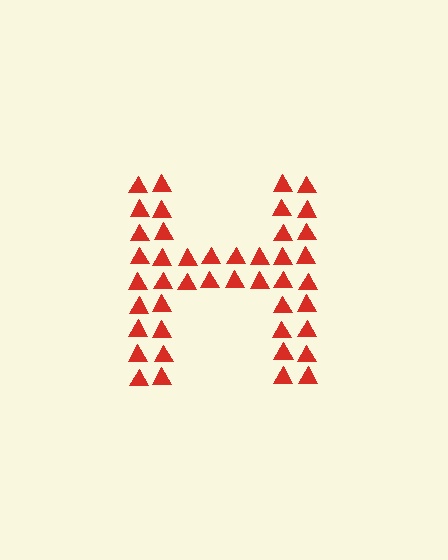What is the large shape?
The large shape is the letter H.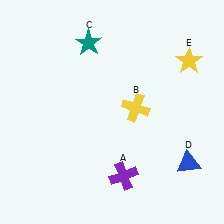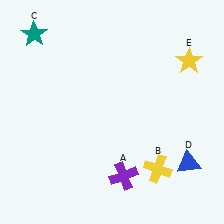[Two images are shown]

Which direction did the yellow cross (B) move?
The yellow cross (B) moved down.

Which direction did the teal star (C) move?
The teal star (C) moved left.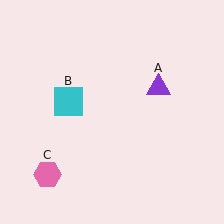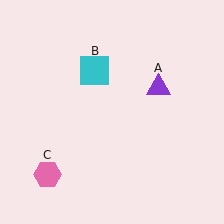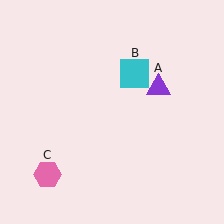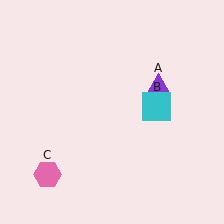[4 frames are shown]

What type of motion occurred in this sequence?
The cyan square (object B) rotated clockwise around the center of the scene.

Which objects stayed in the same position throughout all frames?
Purple triangle (object A) and pink hexagon (object C) remained stationary.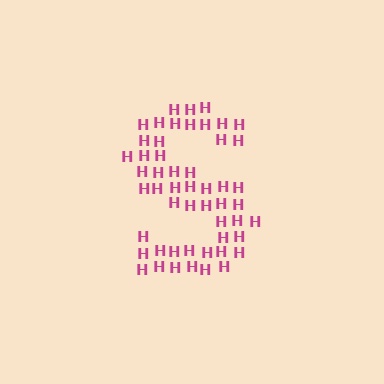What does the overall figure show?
The overall figure shows the letter S.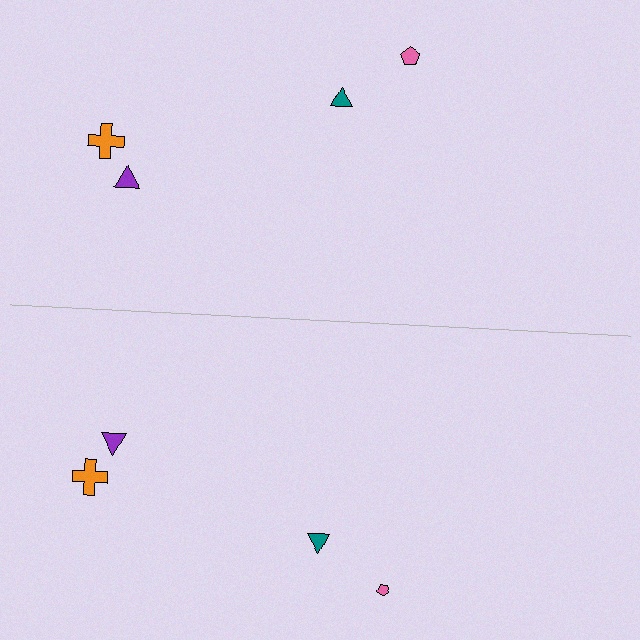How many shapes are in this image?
There are 8 shapes in this image.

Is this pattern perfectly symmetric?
No, the pattern is not perfectly symmetric. The pink pentagon on the bottom side has a different size than its mirror counterpart.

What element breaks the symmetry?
The pink pentagon on the bottom side has a different size than its mirror counterpart.